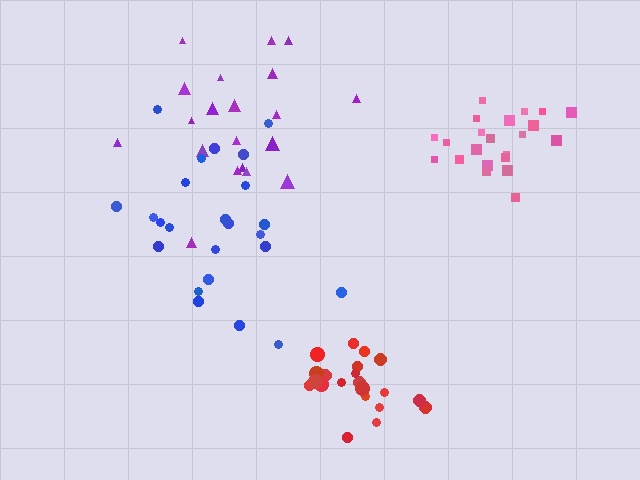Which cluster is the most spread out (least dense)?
Purple.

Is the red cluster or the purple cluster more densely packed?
Red.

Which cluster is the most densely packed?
Red.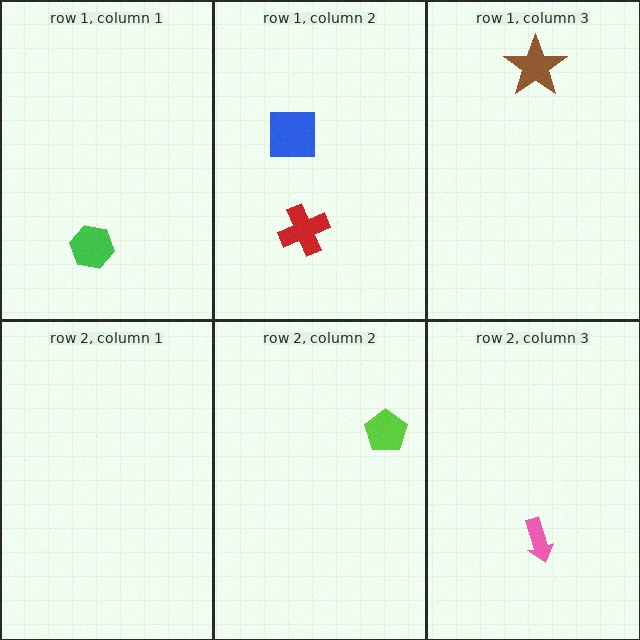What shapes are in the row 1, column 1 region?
The green hexagon.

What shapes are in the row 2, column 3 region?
The pink arrow.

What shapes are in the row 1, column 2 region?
The red cross, the blue square.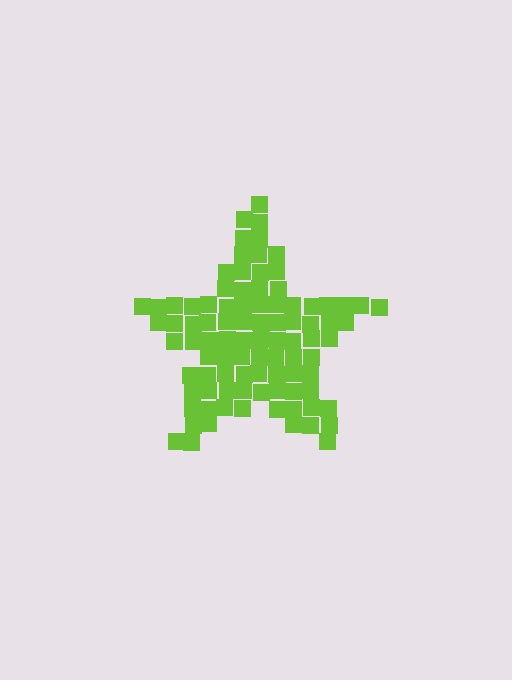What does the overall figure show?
The overall figure shows a star.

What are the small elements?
The small elements are squares.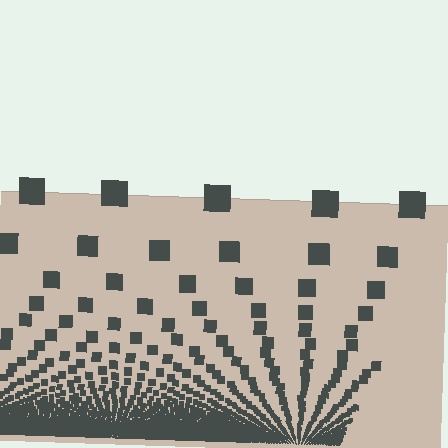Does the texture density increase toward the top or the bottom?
Density increases toward the bottom.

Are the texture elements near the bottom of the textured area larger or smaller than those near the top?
Smaller. The gradient is inverted — elements near the bottom are smaller and denser.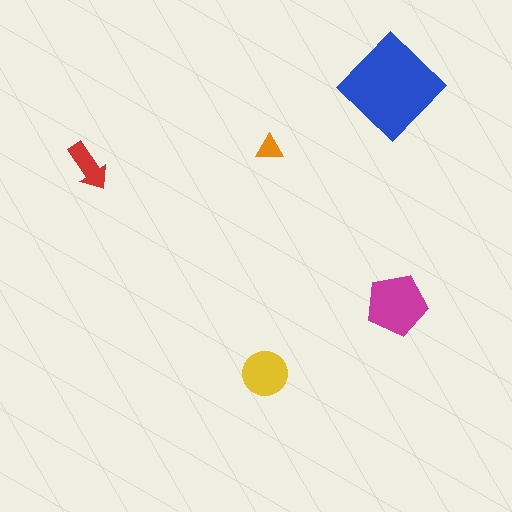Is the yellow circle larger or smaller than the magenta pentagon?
Smaller.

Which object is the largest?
The blue diamond.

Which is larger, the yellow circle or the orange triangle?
The yellow circle.